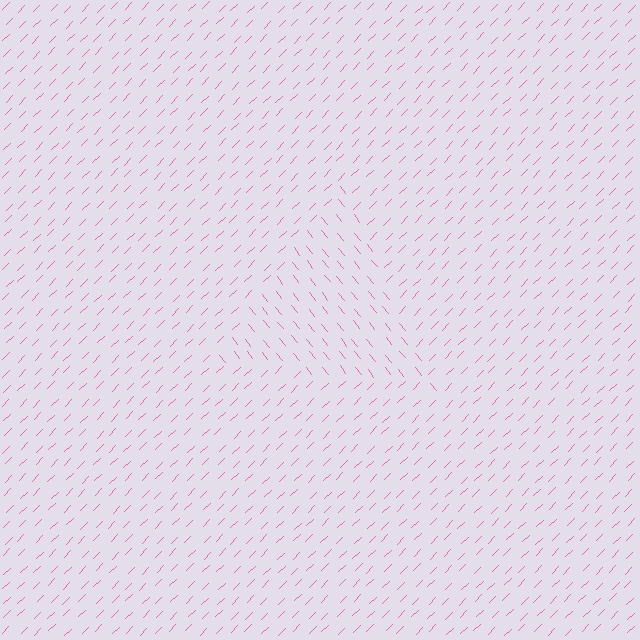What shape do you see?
I see a triangle.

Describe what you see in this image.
The image is filled with small pink line segments. A triangle region in the image has lines oriented differently from the surrounding lines, creating a visible texture boundary.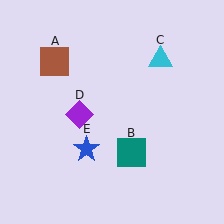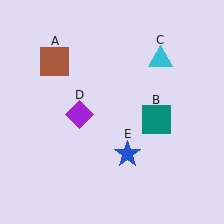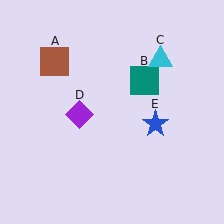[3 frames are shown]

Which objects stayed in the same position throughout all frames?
Brown square (object A) and cyan triangle (object C) and purple diamond (object D) remained stationary.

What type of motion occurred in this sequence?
The teal square (object B), blue star (object E) rotated counterclockwise around the center of the scene.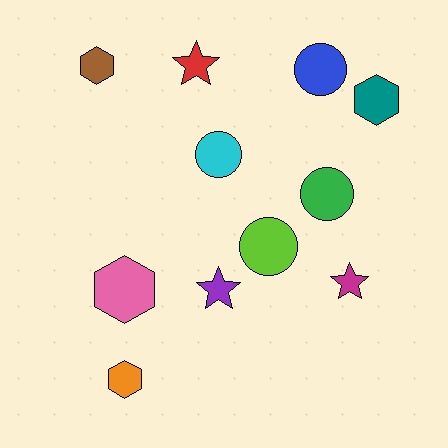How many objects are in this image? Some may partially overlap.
There are 11 objects.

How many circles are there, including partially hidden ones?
There are 4 circles.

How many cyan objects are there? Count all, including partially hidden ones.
There is 1 cyan object.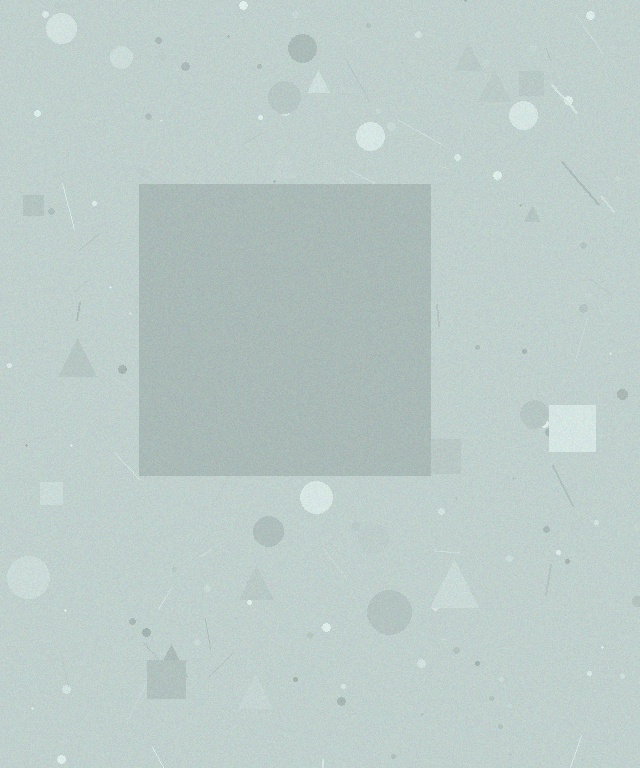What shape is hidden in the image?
A square is hidden in the image.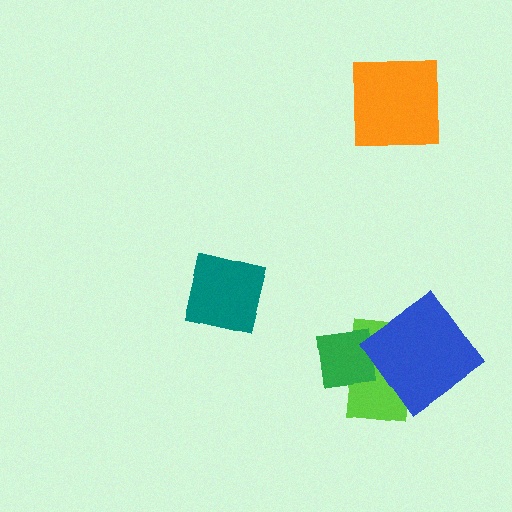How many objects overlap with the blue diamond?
1 object overlaps with the blue diamond.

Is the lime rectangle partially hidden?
Yes, it is partially covered by another shape.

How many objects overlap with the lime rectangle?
2 objects overlap with the lime rectangle.